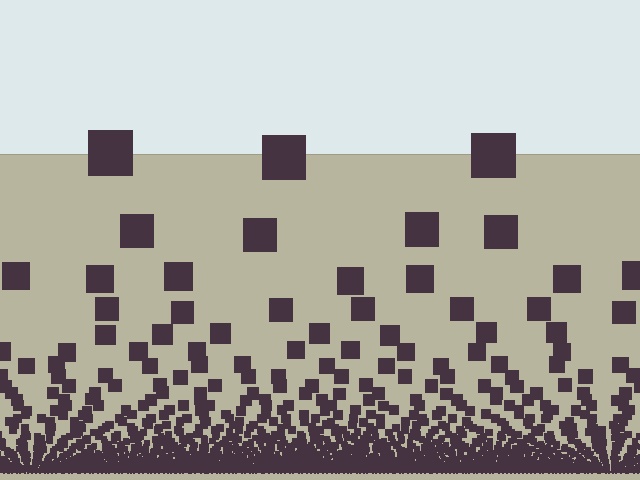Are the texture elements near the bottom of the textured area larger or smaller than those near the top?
Smaller. The gradient is inverted — elements near the bottom are smaller and denser.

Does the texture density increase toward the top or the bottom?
Density increases toward the bottom.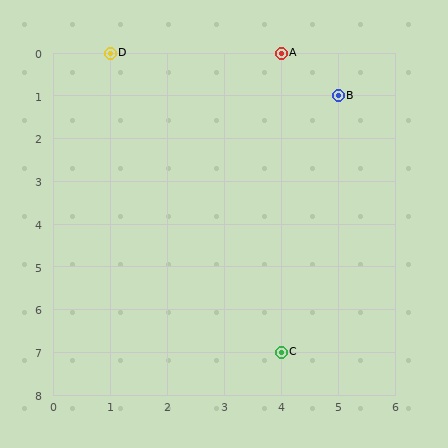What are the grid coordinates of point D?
Point D is at grid coordinates (1, 0).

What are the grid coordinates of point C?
Point C is at grid coordinates (4, 7).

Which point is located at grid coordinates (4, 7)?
Point C is at (4, 7).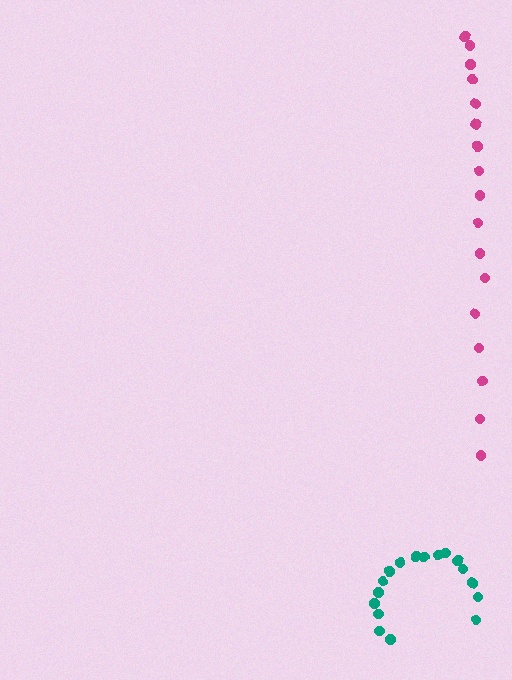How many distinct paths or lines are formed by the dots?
There are 2 distinct paths.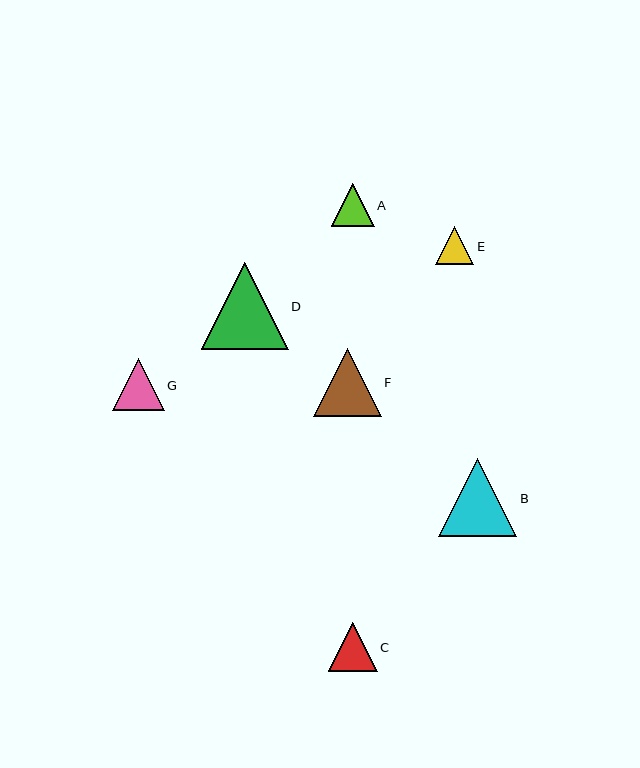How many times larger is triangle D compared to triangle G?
Triangle D is approximately 1.7 times the size of triangle G.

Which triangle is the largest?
Triangle D is the largest with a size of approximately 87 pixels.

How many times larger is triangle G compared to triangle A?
Triangle G is approximately 1.2 times the size of triangle A.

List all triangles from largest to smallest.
From largest to smallest: D, B, F, G, C, A, E.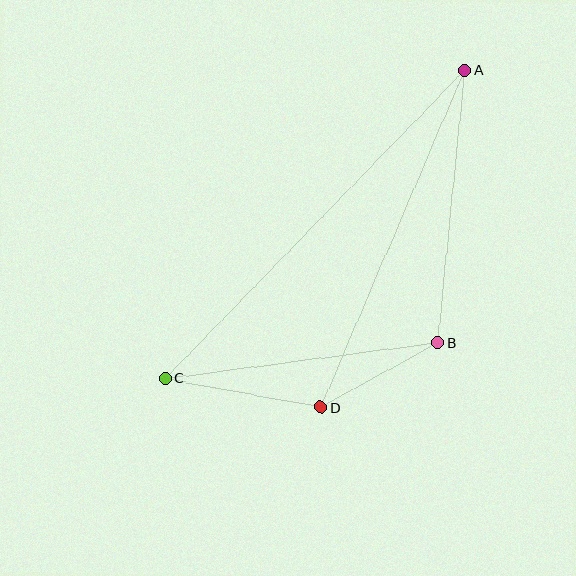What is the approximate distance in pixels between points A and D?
The distance between A and D is approximately 367 pixels.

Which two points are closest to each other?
Points B and D are closest to each other.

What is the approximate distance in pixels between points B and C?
The distance between B and C is approximately 275 pixels.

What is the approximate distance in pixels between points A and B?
The distance between A and B is approximately 274 pixels.